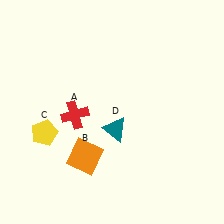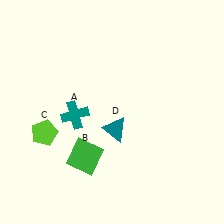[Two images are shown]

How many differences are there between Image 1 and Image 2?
There are 3 differences between the two images.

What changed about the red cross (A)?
In Image 1, A is red. In Image 2, it changed to teal.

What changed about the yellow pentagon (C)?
In Image 1, C is yellow. In Image 2, it changed to lime.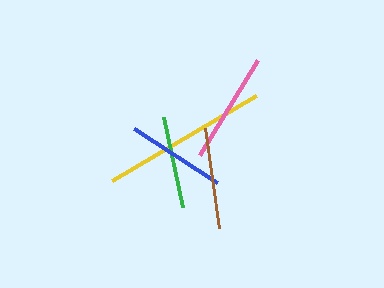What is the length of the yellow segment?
The yellow segment is approximately 167 pixels long.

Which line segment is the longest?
The yellow line is the longest at approximately 167 pixels.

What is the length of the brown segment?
The brown segment is approximately 101 pixels long.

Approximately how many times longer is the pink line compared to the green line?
The pink line is approximately 1.2 times the length of the green line.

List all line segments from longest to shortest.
From longest to shortest: yellow, pink, brown, blue, green.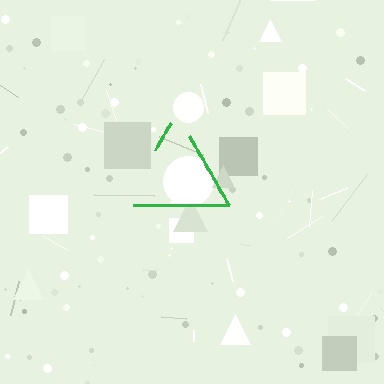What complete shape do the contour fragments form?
The contour fragments form a triangle.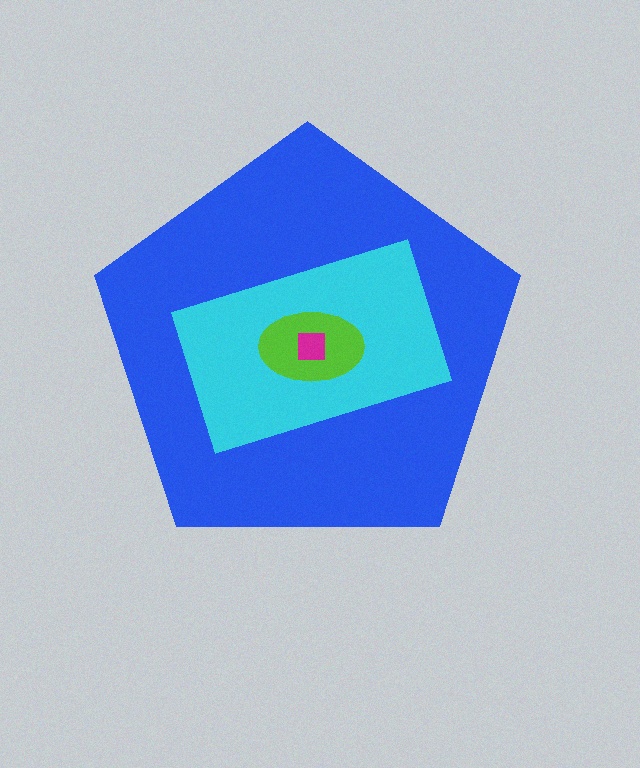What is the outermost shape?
The blue pentagon.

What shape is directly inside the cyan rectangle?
The lime ellipse.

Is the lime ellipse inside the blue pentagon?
Yes.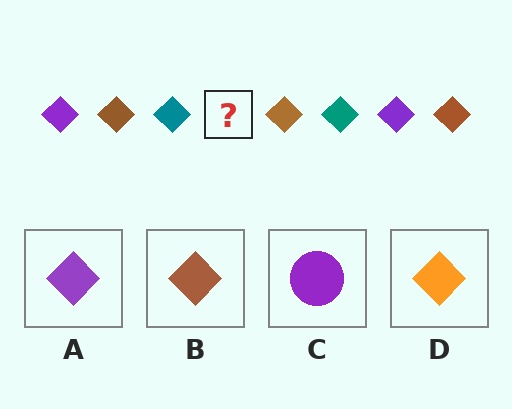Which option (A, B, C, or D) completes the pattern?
A.